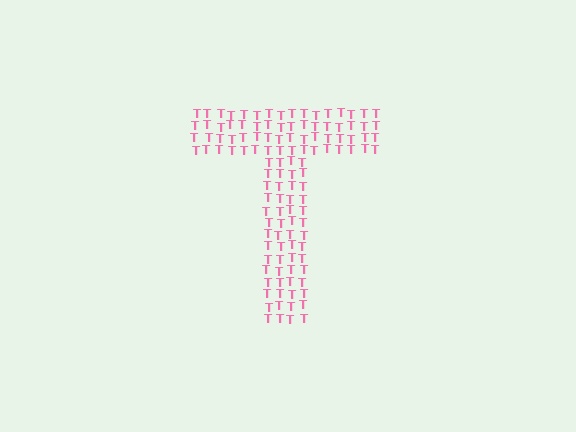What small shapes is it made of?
It is made of small letter T's.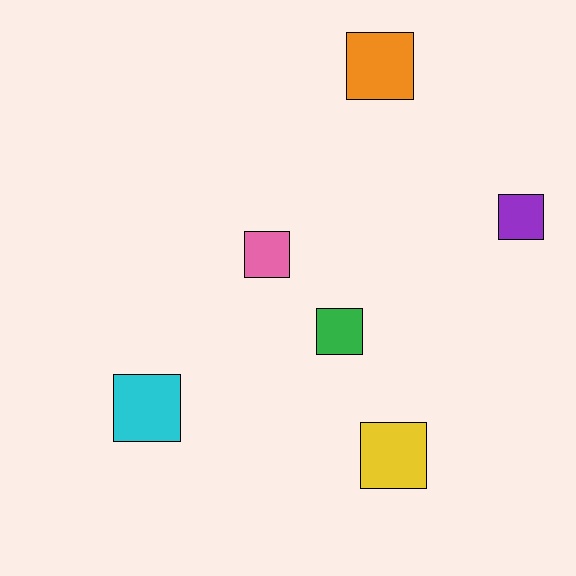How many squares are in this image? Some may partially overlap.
There are 6 squares.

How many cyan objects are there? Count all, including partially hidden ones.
There is 1 cyan object.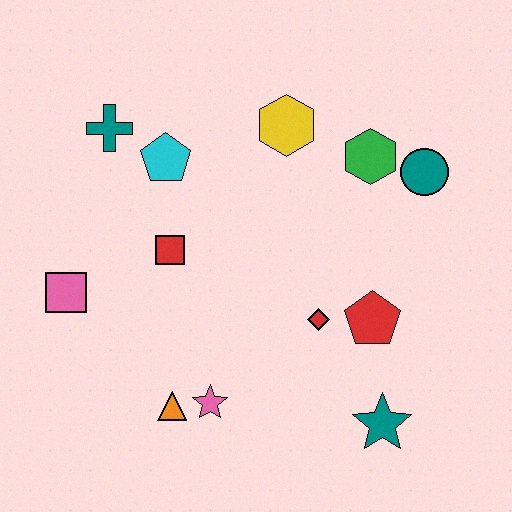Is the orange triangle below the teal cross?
Yes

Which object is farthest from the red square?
The teal star is farthest from the red square.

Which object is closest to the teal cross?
The cyan pentagon is closest to the teal cross.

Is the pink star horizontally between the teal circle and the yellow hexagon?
No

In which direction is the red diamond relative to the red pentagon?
The red diamond is to the left of the red pentagon.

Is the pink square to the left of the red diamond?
Yes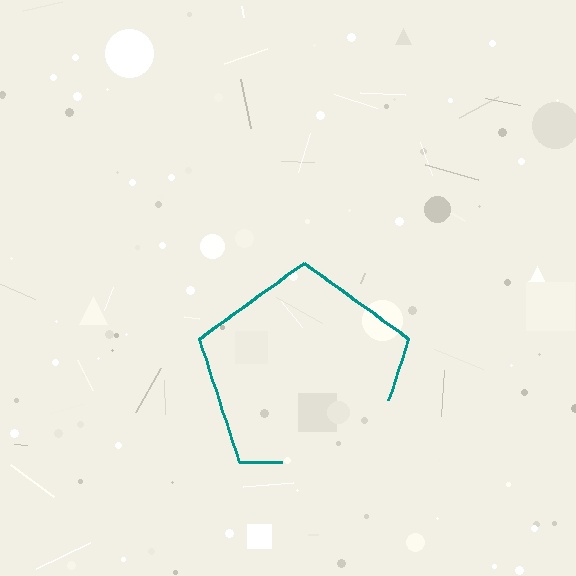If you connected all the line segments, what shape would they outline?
They would outline a pentagon.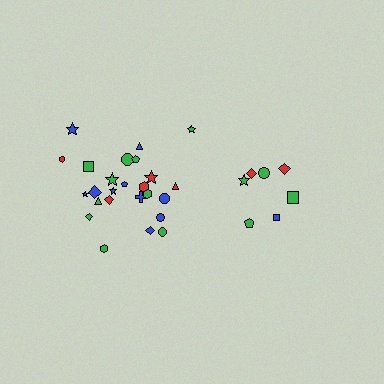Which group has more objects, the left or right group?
The left group.